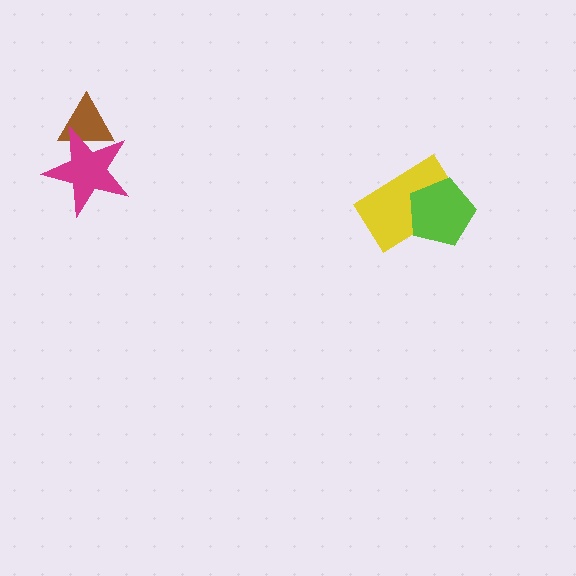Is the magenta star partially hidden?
No, no other shape covers it.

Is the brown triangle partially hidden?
Yes, it is partially covered by another shape.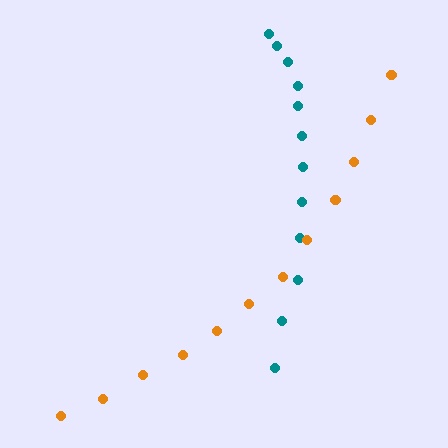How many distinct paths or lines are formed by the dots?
There are 2 distinct paths.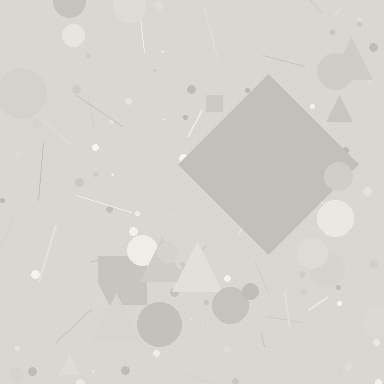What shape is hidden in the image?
A diamond is hidden in the image.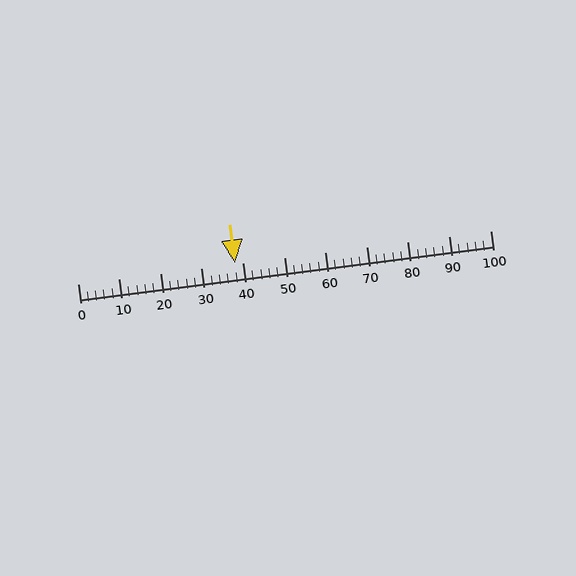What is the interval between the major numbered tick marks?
The major tick marks are spaced 10 units apart.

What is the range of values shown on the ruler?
The ruler shows values from 0 to 100.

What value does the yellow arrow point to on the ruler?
The yellow arrow points to approximately 38.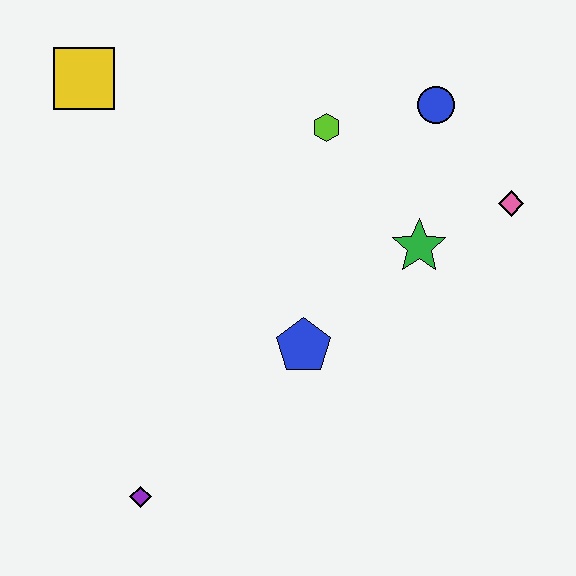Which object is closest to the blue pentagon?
The green star is closest to the blue pentagon.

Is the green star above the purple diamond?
Yes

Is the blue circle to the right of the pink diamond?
No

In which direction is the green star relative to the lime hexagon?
The green star is below the lime hexagon.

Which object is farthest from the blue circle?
The purple diamond is farthest from the blue circle.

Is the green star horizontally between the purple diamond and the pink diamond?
Yes